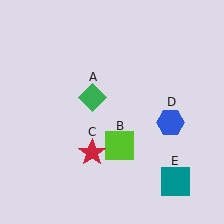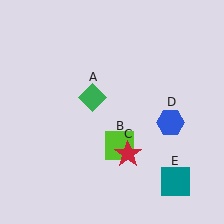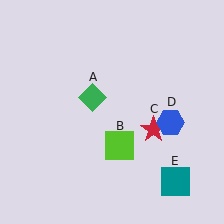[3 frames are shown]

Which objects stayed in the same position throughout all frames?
Green diamond (object A) and lime square (object B) and blue hexagon (object D) and teal square (object E) remained stationary.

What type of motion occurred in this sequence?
The red star (object C) rotated counterclockwise around the center of the scene.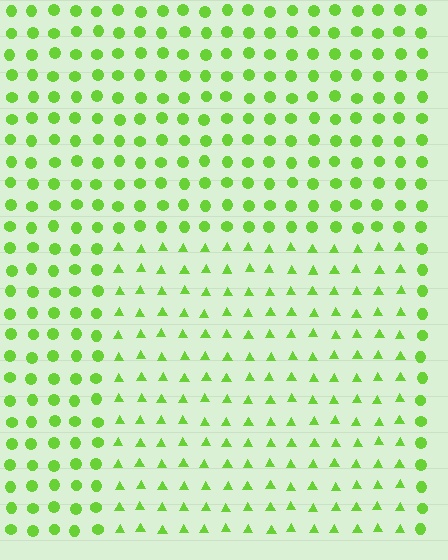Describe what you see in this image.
The image is filled with small lime elements arranged in a uniform grid. A rectangle-shaped region contains triangles, while the surrounding area contains circles. The boundary is defined purely by the change in element shape.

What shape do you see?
I see a rectangle.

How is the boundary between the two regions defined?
The boundary is defined by a change in element shape: triangles inside vs. circles outside. All elements share the same color and spacing.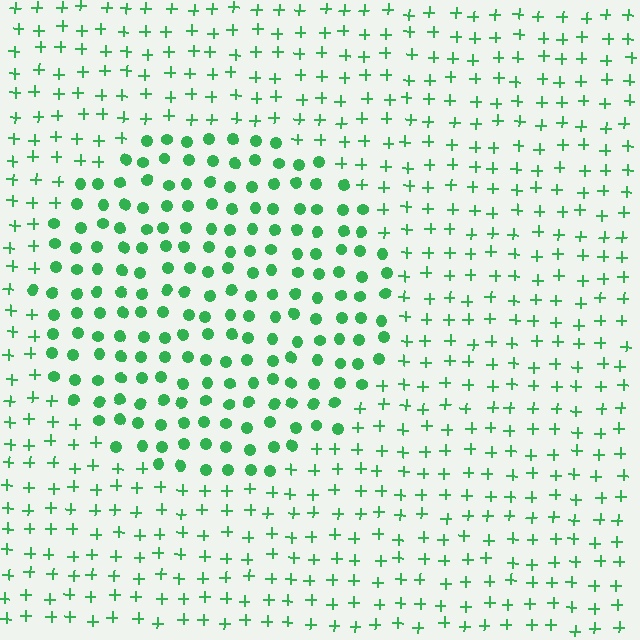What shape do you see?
I see a circle.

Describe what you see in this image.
The image is filled with small green elements arranged in a uniform grid. A circle-shaped region contains circles, while the surrounding area contains plus signs. The boundary is defined purely by the change in element shape.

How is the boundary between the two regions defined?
The boundary is defined by a change in element shape: circles inside vs. plus signs outside. All elements share the same color and spacing.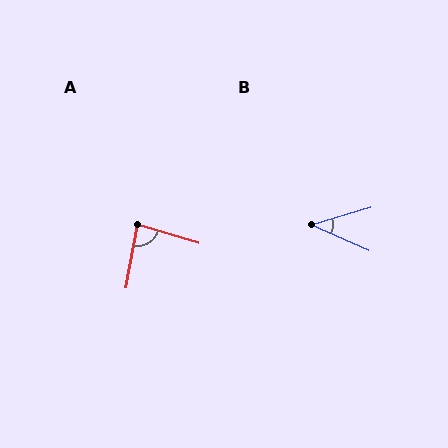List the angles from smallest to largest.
B (41°), A (84°).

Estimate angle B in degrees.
Approximately 41 degrees.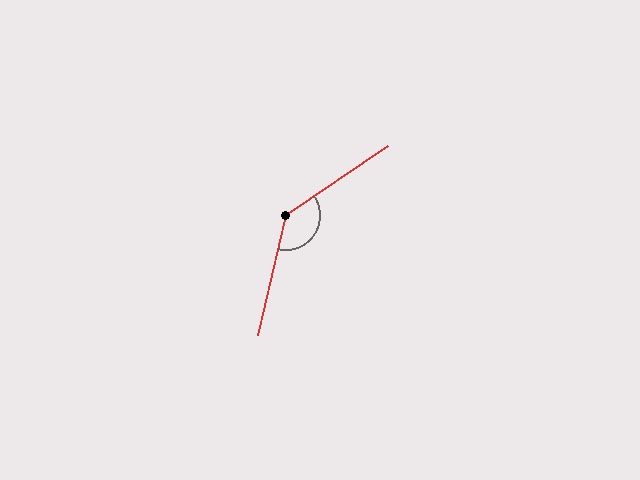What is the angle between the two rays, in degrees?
Approximately 138 degrees.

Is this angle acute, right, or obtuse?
It is obtuse.